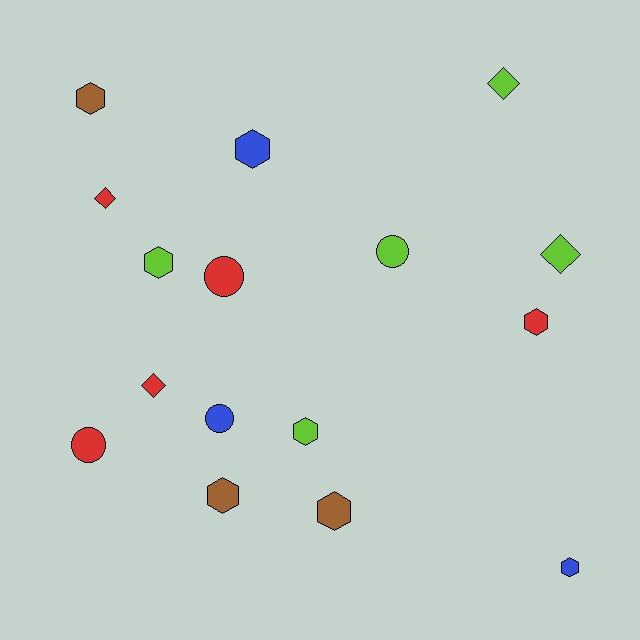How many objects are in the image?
There are 16 objects.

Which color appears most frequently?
Lime, with 5 objects.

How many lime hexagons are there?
There are 2 lime hexagons.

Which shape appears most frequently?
Hexagon, with 8 objects.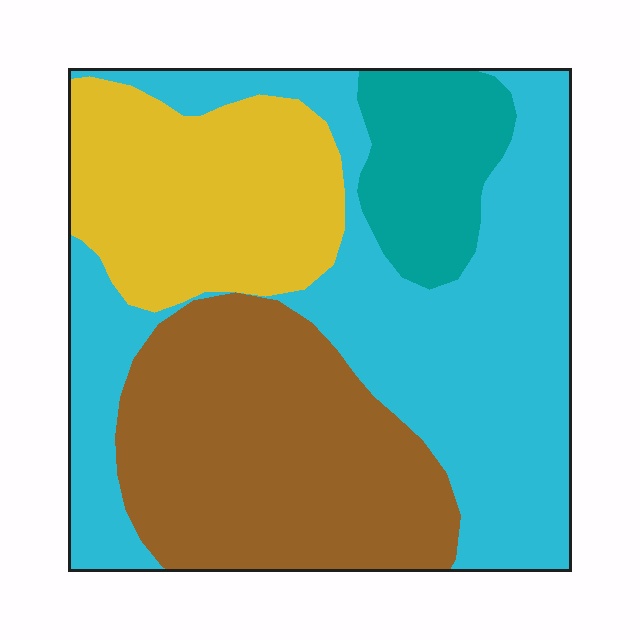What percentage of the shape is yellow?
Yellow takes up less than a quarter of the shape.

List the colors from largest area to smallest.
From largest to smallest: cyan, brown, yellow, teal.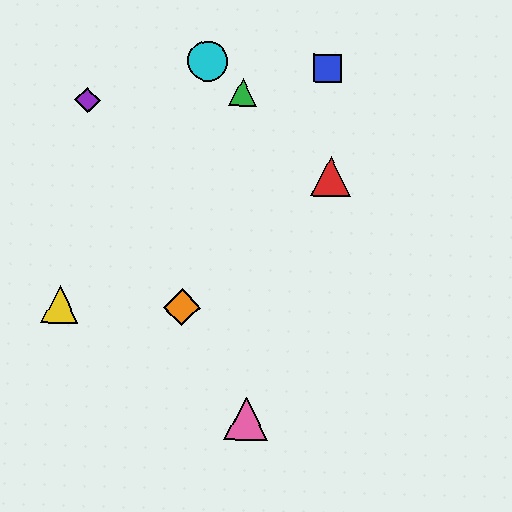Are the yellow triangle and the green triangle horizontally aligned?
No, the yellow triangle is at y≈304 and the green triangle is at y≈92.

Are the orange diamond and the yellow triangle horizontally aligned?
Yes, both are at y≈307.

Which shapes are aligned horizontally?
The yellow triangle, the orange diamond are aligned horizontally.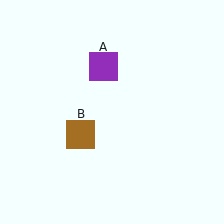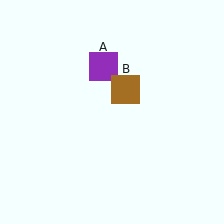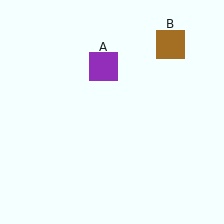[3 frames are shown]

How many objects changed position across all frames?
1 object changed position: brown square (object B).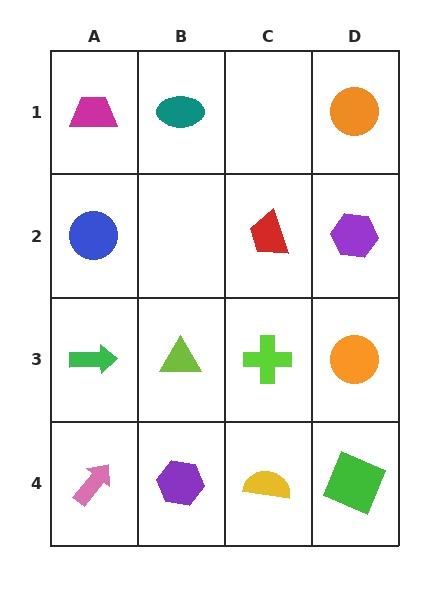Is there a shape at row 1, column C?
No, that cell is empty.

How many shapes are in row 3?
4 shapes.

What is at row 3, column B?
A lime triangle.